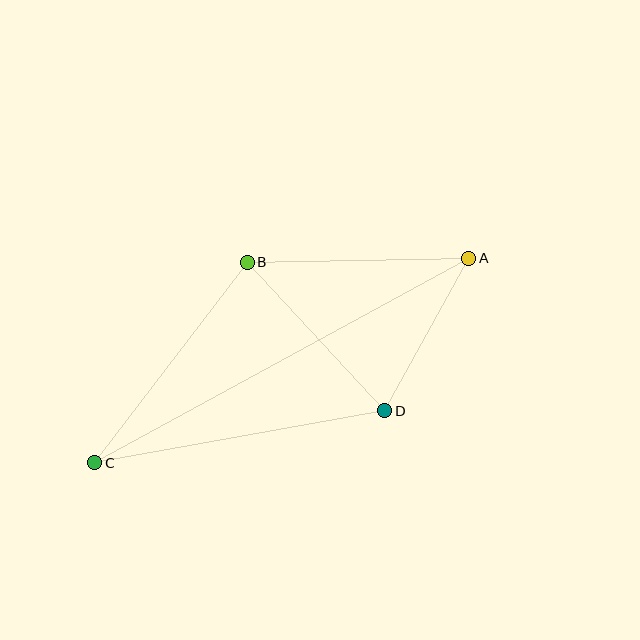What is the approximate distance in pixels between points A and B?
The distance between A and B is approximately 222 pixels.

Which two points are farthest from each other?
Points A and C are farthest from each other.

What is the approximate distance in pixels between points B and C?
The distance between B and C is approximately 252 pixels.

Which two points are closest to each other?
Points A and D are closest to each other.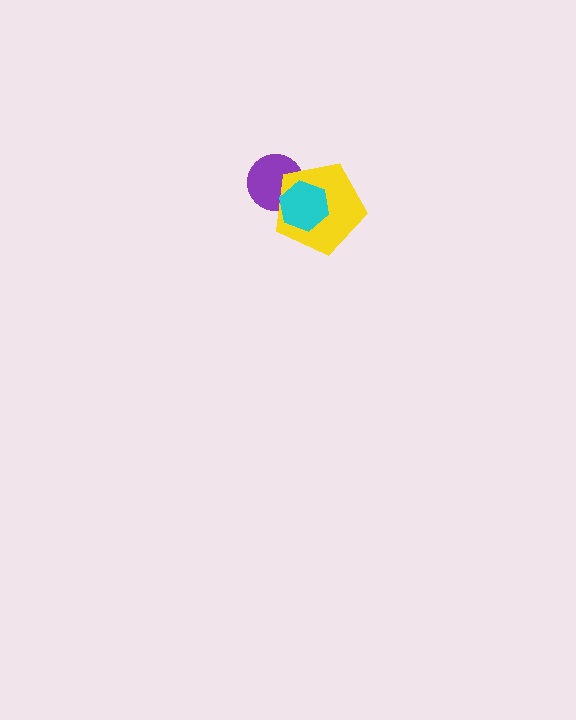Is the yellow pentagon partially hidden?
Yes, it is partially covered by another shape.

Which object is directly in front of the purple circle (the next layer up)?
The yellow pentagon is directly in front of the purple circle.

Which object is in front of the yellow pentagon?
The cyan hexagon is in front of the yellow pentagon.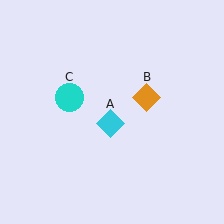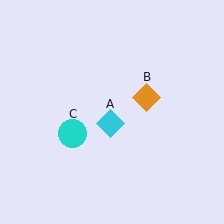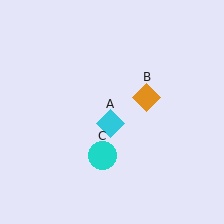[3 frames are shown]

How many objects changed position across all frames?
1 object changed position: cyan circle (object C).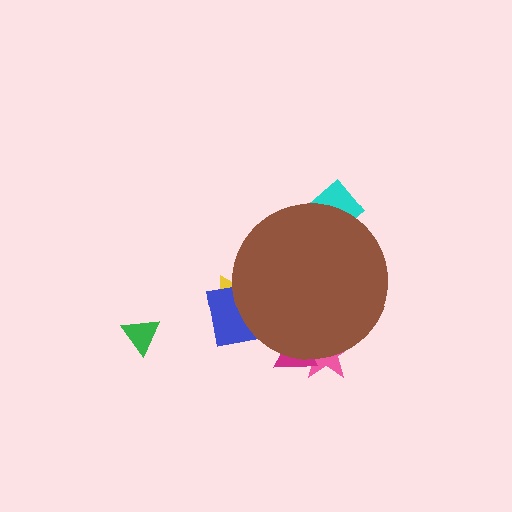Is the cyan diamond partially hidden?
Yes, the cyan diamond is partially hidden behind the brown circle.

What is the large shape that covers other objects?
A brown circle.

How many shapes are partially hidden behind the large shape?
5 shapes are partially hidden.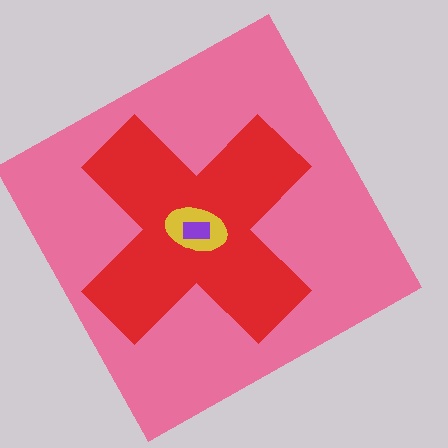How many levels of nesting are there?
4.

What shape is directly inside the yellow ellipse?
The purple rectangle.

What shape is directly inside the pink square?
The red cross.